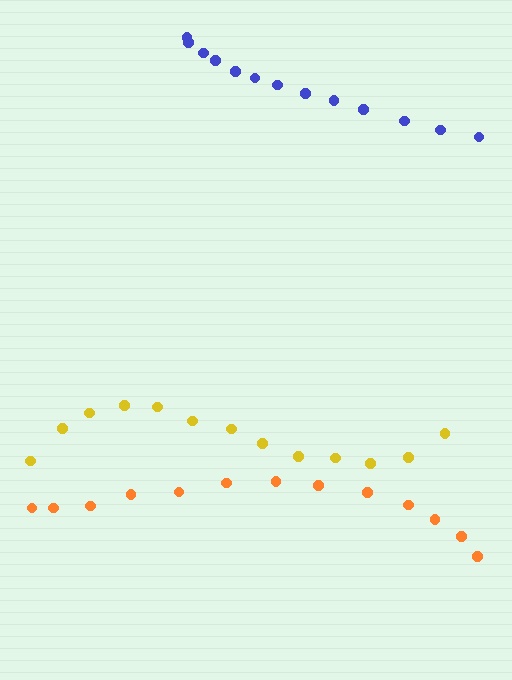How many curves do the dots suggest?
There are 3 distinct paths.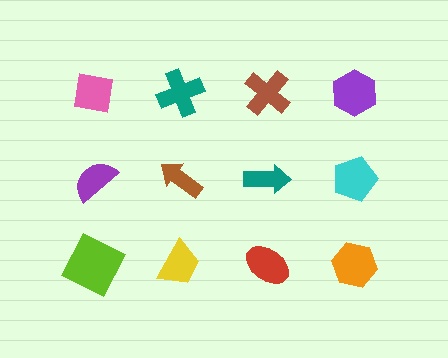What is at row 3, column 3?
A red ellipse.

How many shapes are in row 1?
4 shapes.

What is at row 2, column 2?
A brown arrow.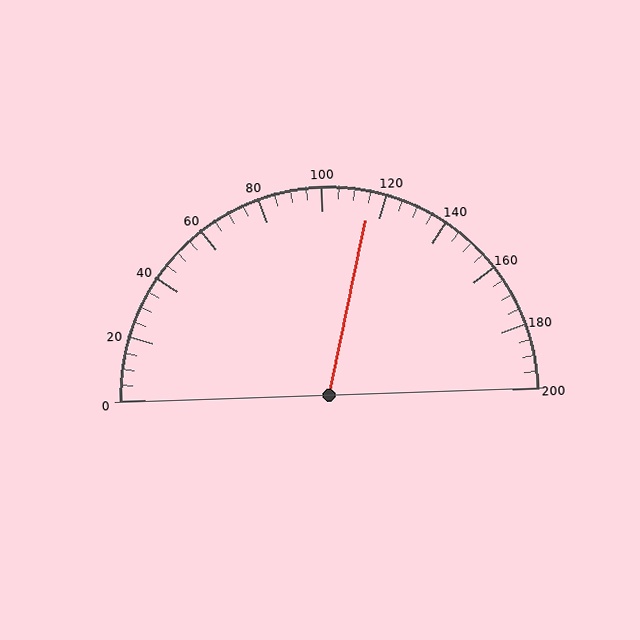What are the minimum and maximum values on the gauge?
The gauge ranges from 0 to 200.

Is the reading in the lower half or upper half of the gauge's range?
The reading is in the upper half of the range (0 to 200).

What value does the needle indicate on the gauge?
The needle indicates approximately 115.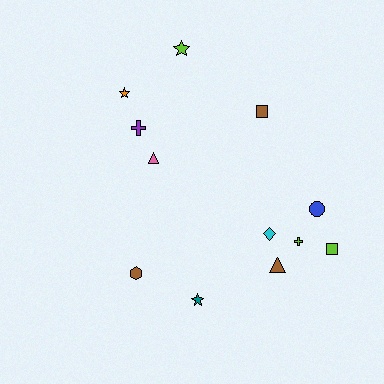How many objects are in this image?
There are 12 objects.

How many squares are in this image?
There are 2 squares.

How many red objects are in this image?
There are no red objects.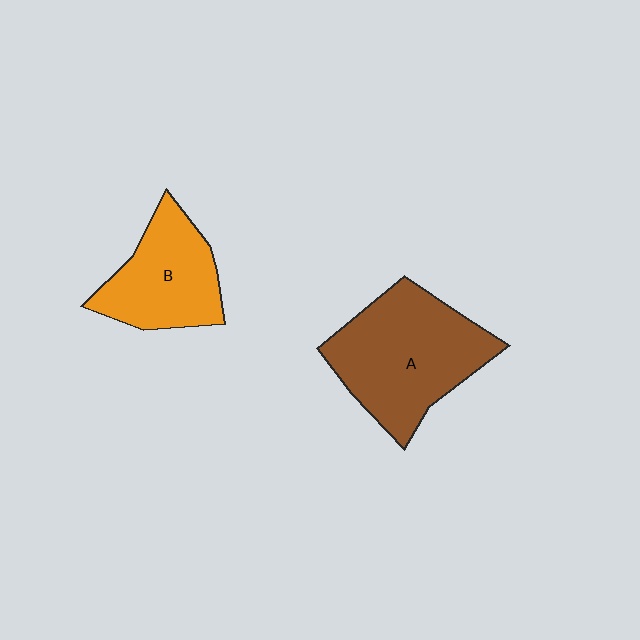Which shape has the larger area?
Shape A (brown).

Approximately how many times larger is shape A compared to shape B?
Approximately 1.5 times.